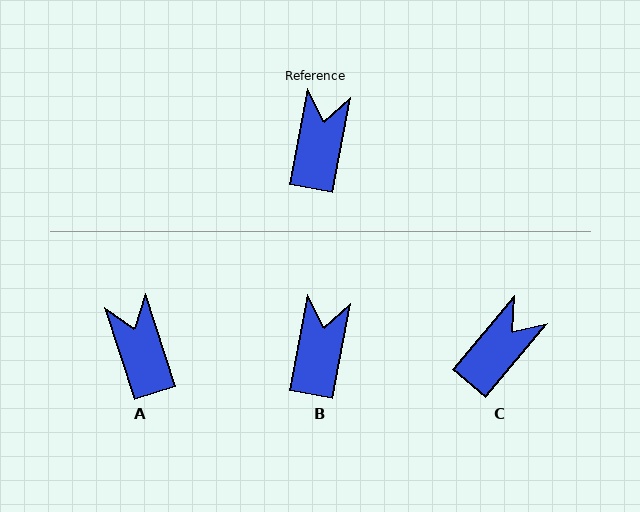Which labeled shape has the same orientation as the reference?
B.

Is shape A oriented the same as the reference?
No, it is off by about 29 degrees.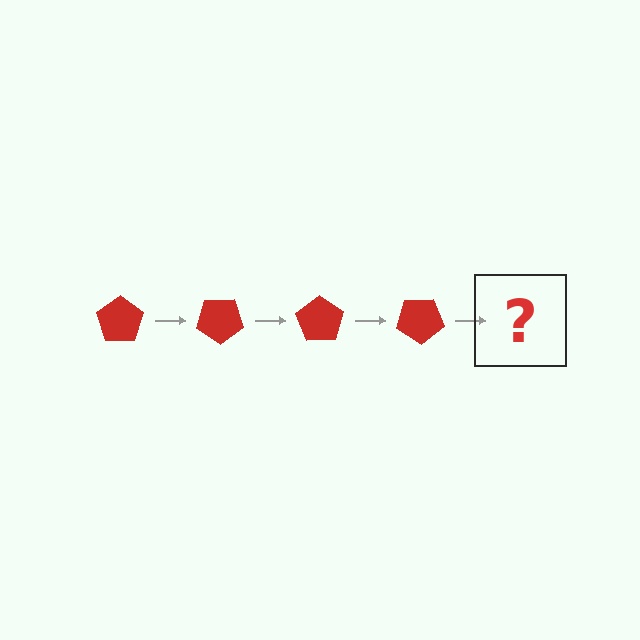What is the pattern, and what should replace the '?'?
The pattern is that the pentagon rotates 35 degrees each step. The '?' should be a red pentagon rotated 140 degrees.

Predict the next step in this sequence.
The next step is a red pentagon rotated 140 degrees.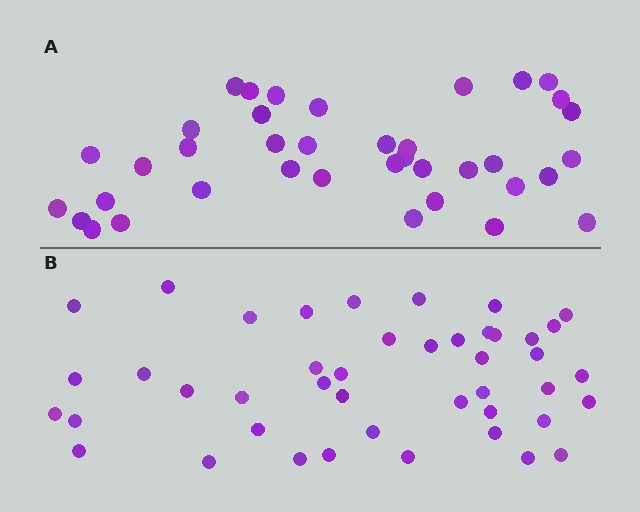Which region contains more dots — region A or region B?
Region B (the bottom region) has more dots.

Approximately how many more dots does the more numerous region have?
Region B has about 6 more dots than region A.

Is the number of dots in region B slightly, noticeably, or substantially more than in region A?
Region B has only slightly more — the two regions are fairly close. The ratio is roughly 1.2 to 1.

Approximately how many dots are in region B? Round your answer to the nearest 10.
About 40 dots. (The exact count is 44, which rounds to 40.)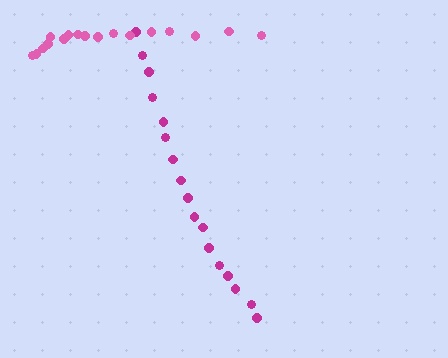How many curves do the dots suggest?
There are 2 distinct paths.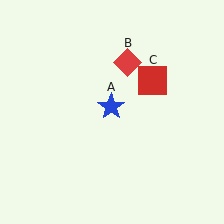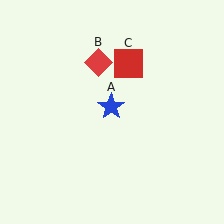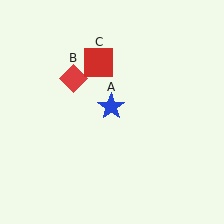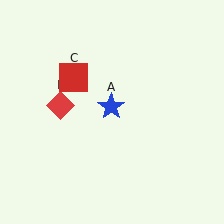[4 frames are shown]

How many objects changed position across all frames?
2 objects changed position: red diamond (object B), red square (object C).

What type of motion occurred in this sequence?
The red diamond (object B), red square (object C) rotated counterclockwise around the center of the scene.